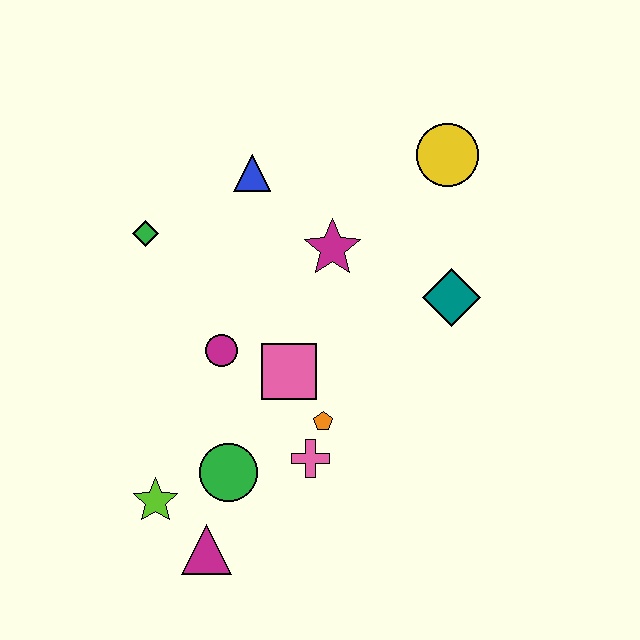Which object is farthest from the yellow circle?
The magenta triangle is farthest from the yellow circle.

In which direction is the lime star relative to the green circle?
The lime star is to the left of the green circle.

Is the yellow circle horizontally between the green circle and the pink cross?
No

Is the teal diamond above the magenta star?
No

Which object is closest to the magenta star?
The blue triangle is closest to the magenta star.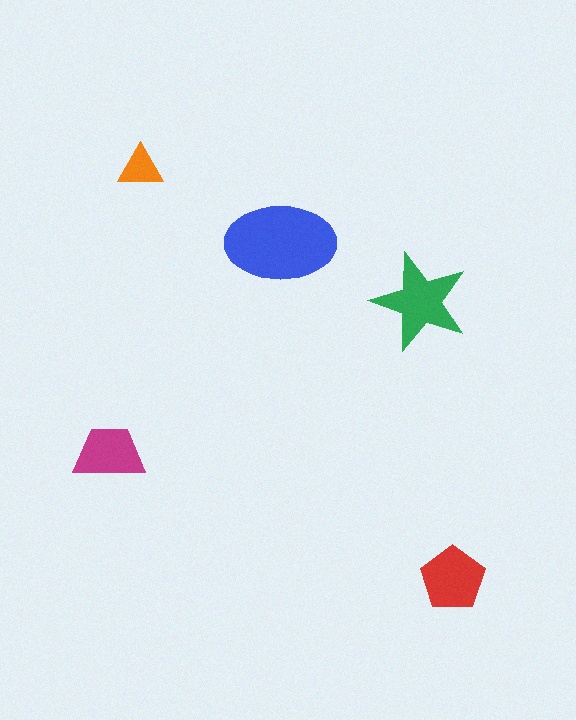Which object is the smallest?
The orange triangle.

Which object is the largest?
The blue ellipse.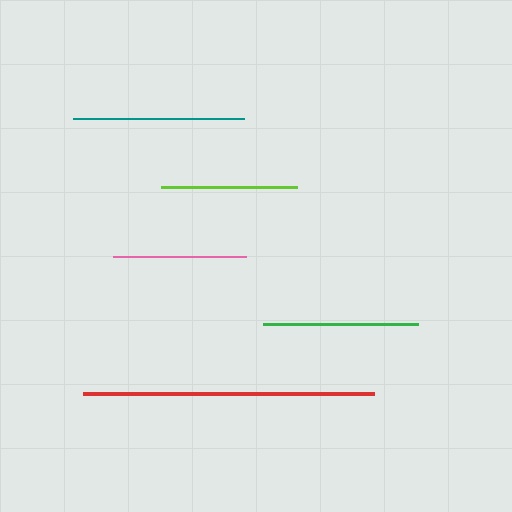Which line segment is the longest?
The red line is the longest at approximately 291 pixels.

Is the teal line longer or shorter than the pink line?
The teal line is longer than the pink line.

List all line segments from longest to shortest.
From longest to shortest: red, teal, green, lime, pink.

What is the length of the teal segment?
The teal segment is approximately 170 pixels long.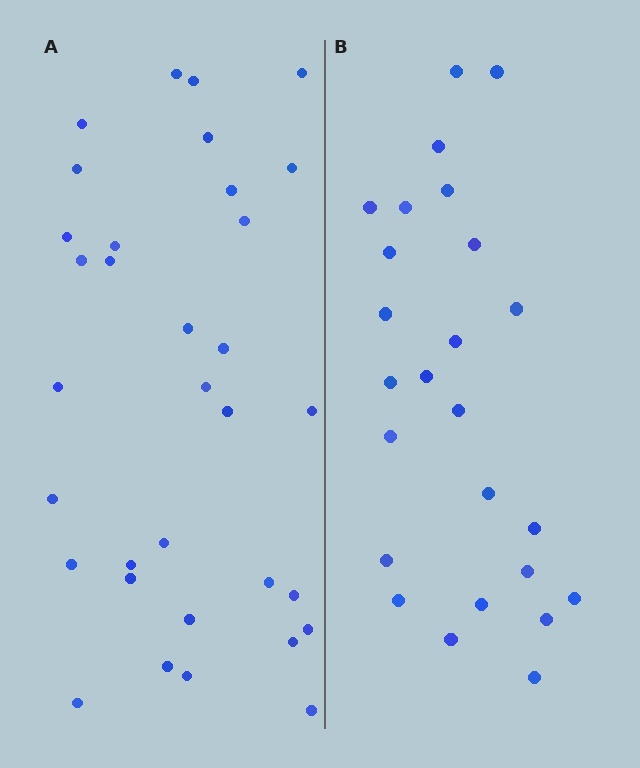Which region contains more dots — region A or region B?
Region A (the left region) has more dots.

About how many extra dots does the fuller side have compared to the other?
Region A has roughly 8 or so more dots than region B.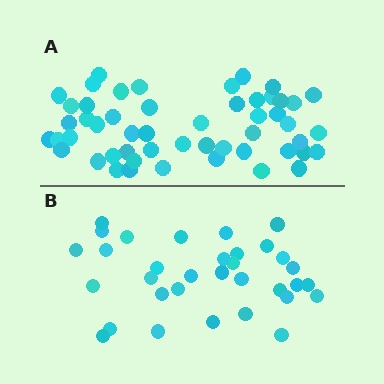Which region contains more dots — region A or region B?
Region A (the top region) has more dots.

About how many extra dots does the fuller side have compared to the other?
Region A has approximately 20 more dots than region B.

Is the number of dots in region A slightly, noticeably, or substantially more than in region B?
Region A has substantially more. The ratio is roughly 1.6 to 1.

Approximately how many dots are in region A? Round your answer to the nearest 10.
About 50 dots. (The exact count is 52, which rounds to 50.)